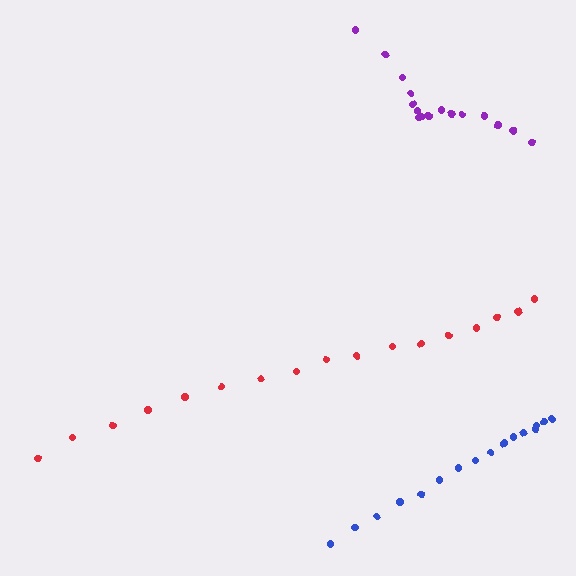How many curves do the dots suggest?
There are 3 distinct paths.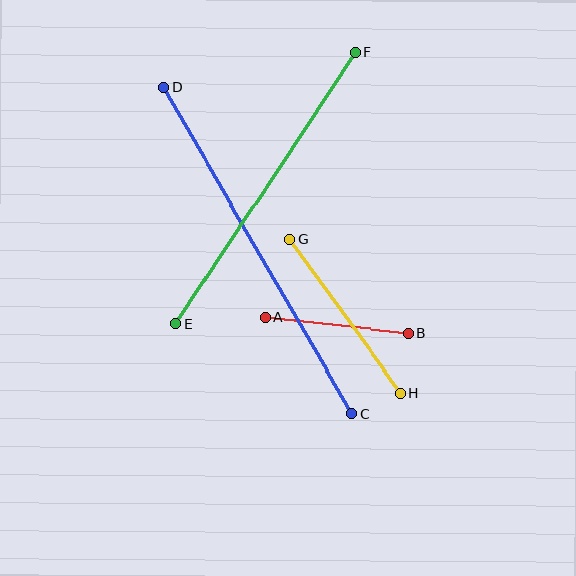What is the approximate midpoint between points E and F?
The midpoint is at approximately (266, 188) pixels.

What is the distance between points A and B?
The distance is approximately 144 pixels.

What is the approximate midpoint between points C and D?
The midpoint is at approximately (258, 251) pixels.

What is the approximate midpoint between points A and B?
The midpoint is at approximately (337, 325) pixels.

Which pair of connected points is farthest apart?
Points C and D are farthest apart.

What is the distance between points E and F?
The distance is approximately 325 pixels.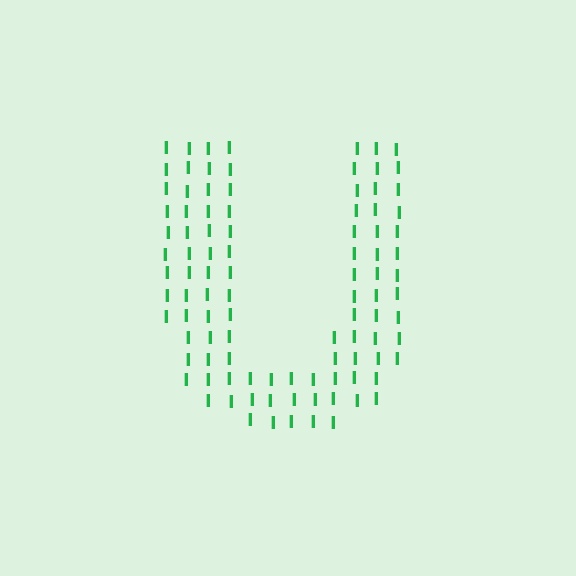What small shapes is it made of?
It is made of small letter I's.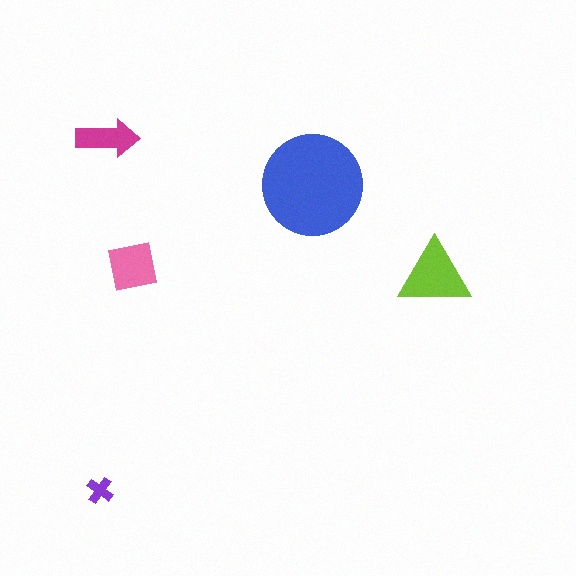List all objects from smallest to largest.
The purple cross, the magenta arrow, the pink square, the lime triangle, the blue circle.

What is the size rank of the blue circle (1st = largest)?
1st.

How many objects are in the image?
There are 5 objects in the image.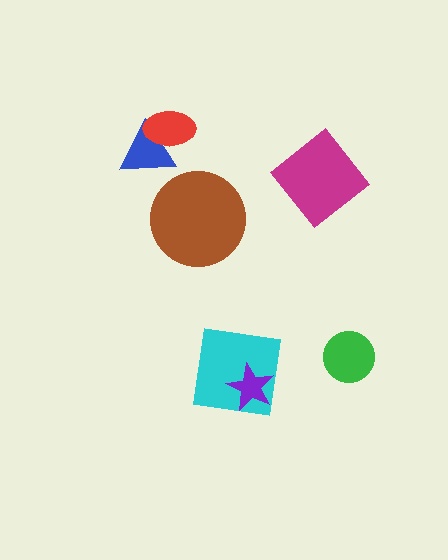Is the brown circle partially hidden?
No, no other shape covers it.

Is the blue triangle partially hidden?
Yes, it is partially covered by another shape.